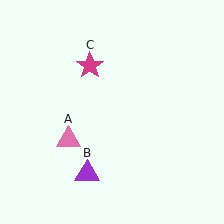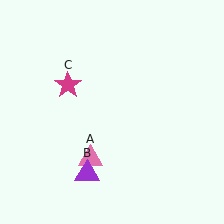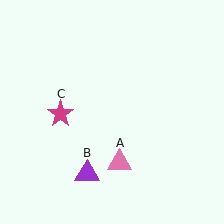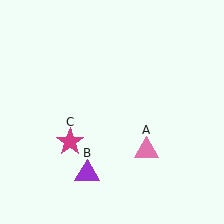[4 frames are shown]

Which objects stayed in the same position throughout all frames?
Purple triangle (object B) remained stationary.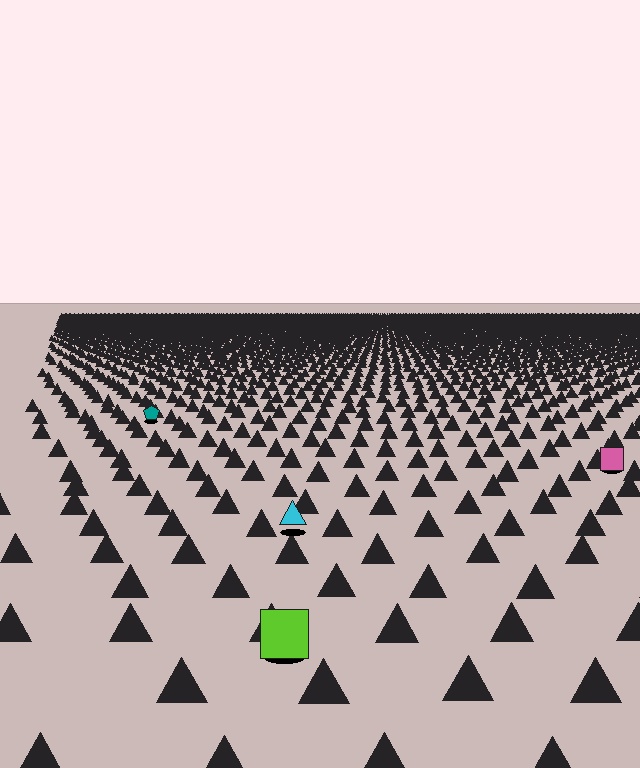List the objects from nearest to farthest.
From nearest to farthest: the lime square, the cyan triangle, the pink square, the teal pentagon.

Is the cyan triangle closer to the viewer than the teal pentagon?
Yes. The cyan triangle is closer — you can tell from the texture gradient: the ground texture is coarser near it.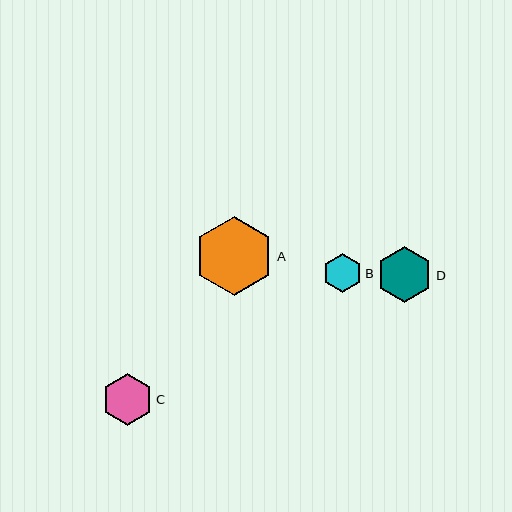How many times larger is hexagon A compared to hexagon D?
Hexagon A is approximately 1.4 times the size of hexagon D.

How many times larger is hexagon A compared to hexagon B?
Hexagon A is approximately 2.1 times the size of hexagon B.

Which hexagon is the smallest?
Hexagon B is the smallest with a size of approximately 38 pixels.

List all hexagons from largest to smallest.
From largest to smallest: A, D, C, B.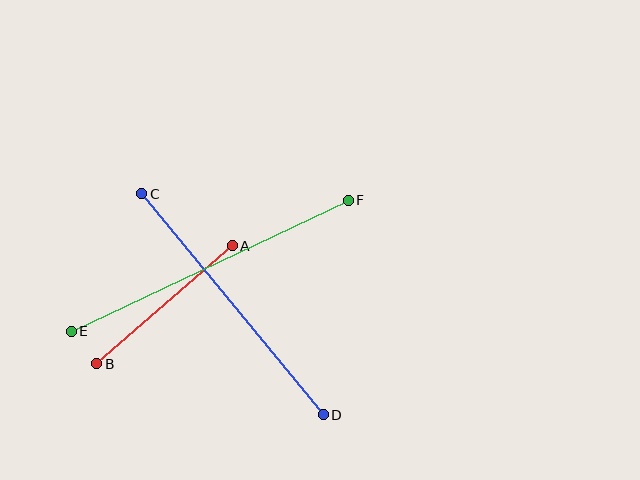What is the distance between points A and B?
The distance is approximately 180 pixels.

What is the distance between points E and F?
The distance is approximately 306 pixels.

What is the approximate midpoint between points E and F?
The midpoint is at approximately (210, 266) pixels.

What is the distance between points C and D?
The distance is approximately 286 pixels.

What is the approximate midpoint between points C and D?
The midpoint is at approximately (232, 304) pixels.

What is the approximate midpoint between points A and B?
The midpoint is at approximately (165, 305) pixels.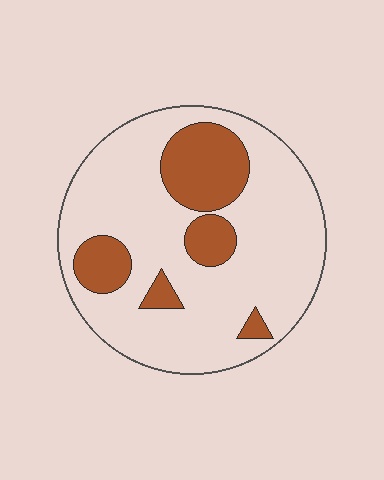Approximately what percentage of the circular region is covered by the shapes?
Approximately 25%.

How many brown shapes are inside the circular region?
5.